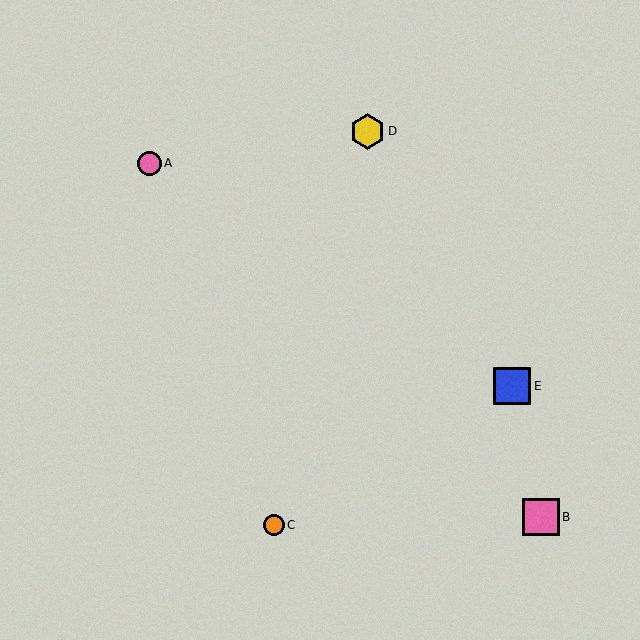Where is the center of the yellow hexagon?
The center of the yellow hexagon is at (367, 131).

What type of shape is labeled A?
Shape A is a pink circle.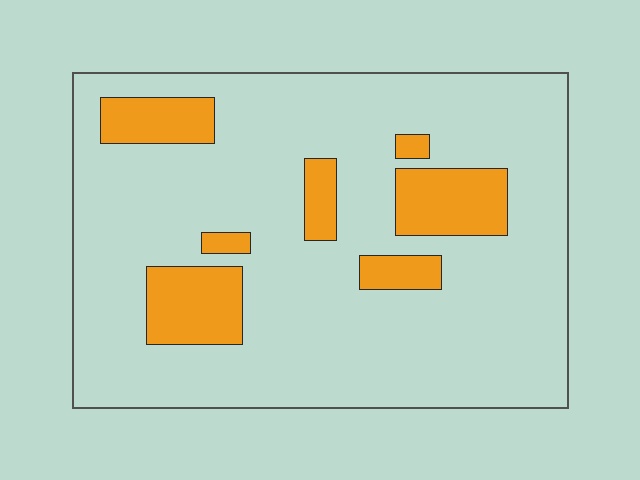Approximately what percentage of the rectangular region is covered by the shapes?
Approximately 15%.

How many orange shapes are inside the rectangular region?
7.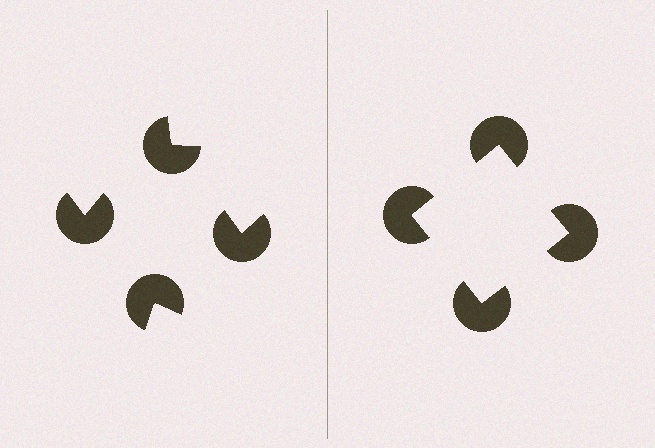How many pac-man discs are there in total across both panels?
8 — 4 on each side.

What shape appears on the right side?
An illusory square.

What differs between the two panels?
The pac-man discs are positioned identically on both sides; only the wedge orientations differ. On the right they align to a square; on the left they are misaligned.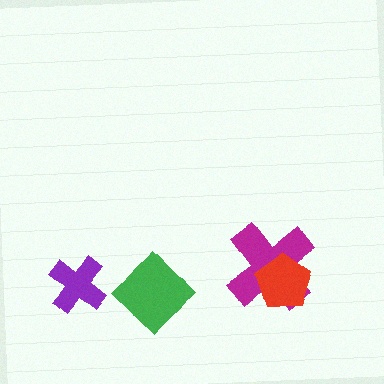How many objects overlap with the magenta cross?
1 object overlaps with the magenta cross.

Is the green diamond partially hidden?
No, no other shape covers it.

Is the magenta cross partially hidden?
Yes, it is partially covered by another shape.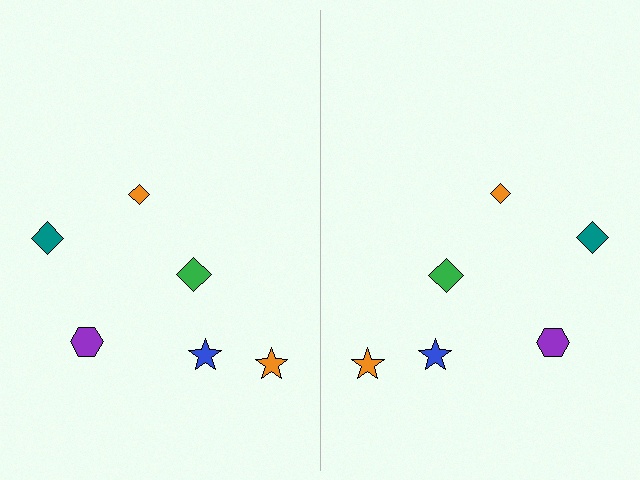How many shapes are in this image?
There are 12 shapes in this image.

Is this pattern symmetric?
Yes, this pattern has bilateral (reflection) symmetry.